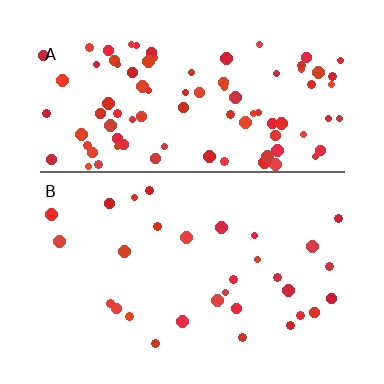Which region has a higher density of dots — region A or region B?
A (the top).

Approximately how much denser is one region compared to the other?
Approximately 3.0× — region A over region B.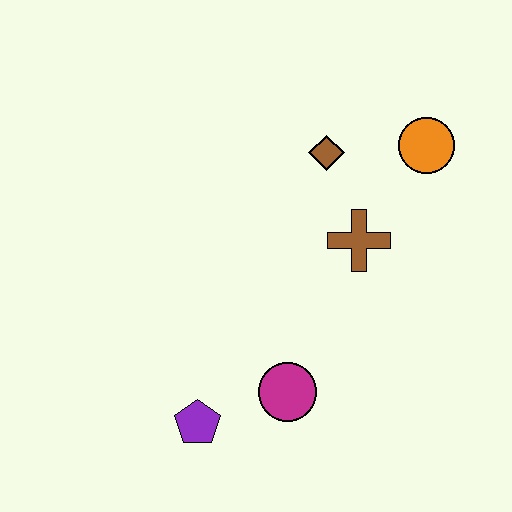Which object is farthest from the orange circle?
The purple pentagon is farthest from the orange circle.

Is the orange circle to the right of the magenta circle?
Yes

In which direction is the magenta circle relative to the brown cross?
The magenta circle is below the brown cross.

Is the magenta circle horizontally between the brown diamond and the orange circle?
No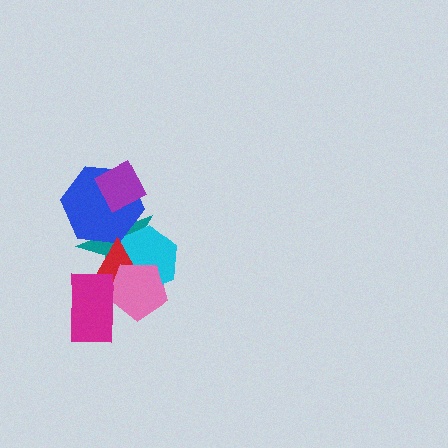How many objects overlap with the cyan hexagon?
3 objects overlap with the cyan hexagon.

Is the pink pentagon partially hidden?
Yes, it is partially covered by another shape.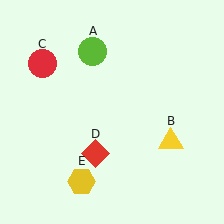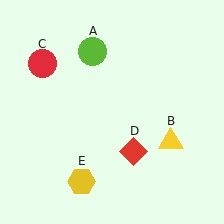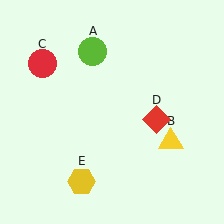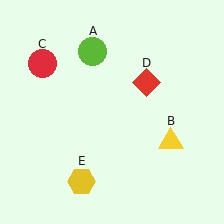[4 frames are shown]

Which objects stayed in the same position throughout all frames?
Lime circle (object A) and yellow triangle (object B) and red circle (object C) and yellow hexagon (object E) remained stationary.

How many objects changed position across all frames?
1 object changed position: red diamond (object D).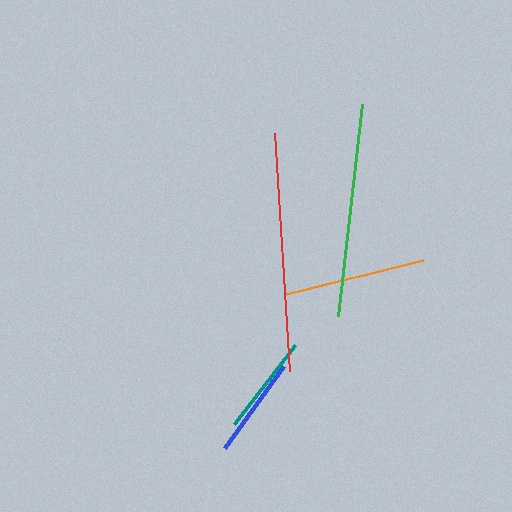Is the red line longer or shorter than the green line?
The red line is longer than the green line.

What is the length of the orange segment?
The orange segment is approximately 142 pixels long.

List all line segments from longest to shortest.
From longest to shortest: red, green, orange, blue, teal.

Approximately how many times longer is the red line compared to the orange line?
The red line is approximately 1.7 times the length of the orange line.